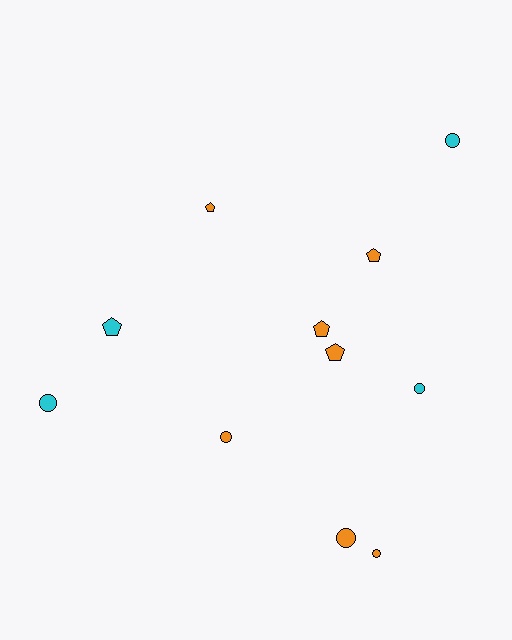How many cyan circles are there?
There are 3 cyan circles.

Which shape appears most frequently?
Circle, with 6 objects.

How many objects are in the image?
There are 11 objects.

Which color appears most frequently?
Orange, with 7 objects.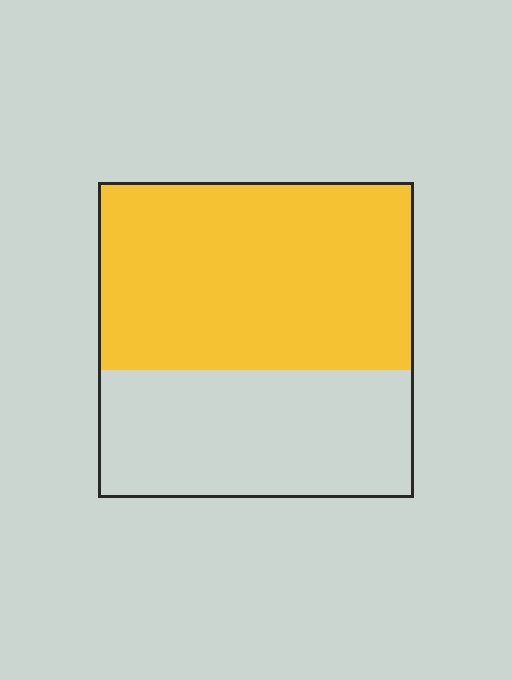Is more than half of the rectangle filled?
Yes.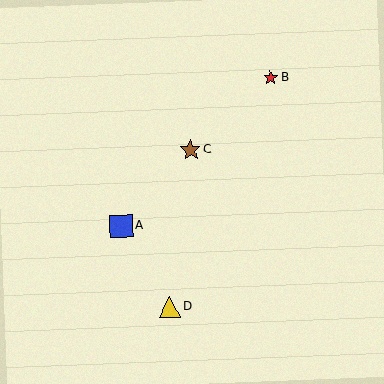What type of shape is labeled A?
Shape A is a blue square.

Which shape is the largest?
The blue square (labeled A) is the largest.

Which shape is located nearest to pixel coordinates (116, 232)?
The blue square (labeled A) at (121, 226) is nearest to that location.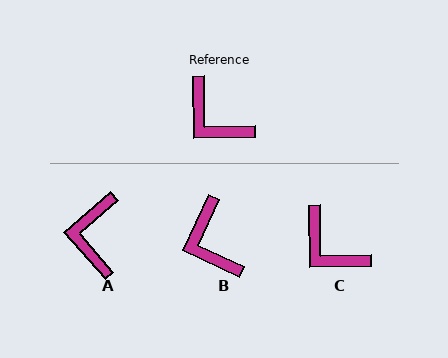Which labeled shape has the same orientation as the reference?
C.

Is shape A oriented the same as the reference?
No, it is off by about 50 degrees.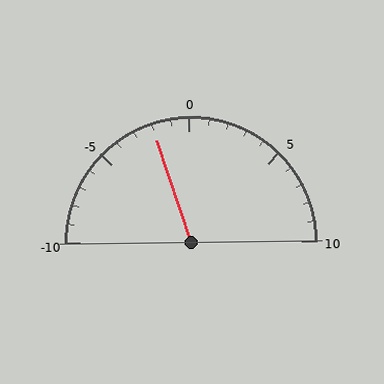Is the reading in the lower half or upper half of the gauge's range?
The reading is in the lower half of the range (-10 to 10).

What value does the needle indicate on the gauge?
The needle indicates approximately -2.